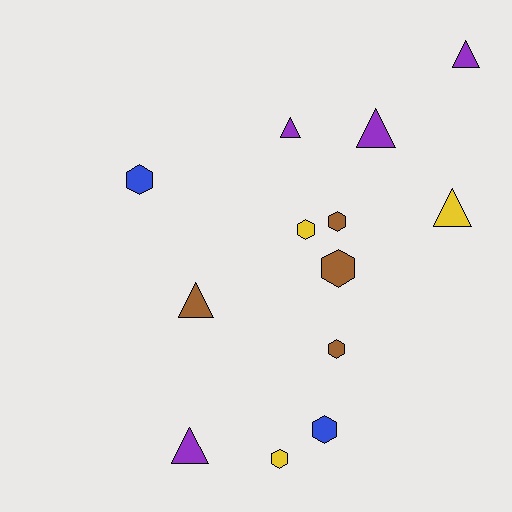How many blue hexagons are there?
There are 2 blue hexagons.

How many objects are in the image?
There are 13 objects.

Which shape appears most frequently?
Hexagon, with 7 objects.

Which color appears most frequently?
Brown, with 4 objects.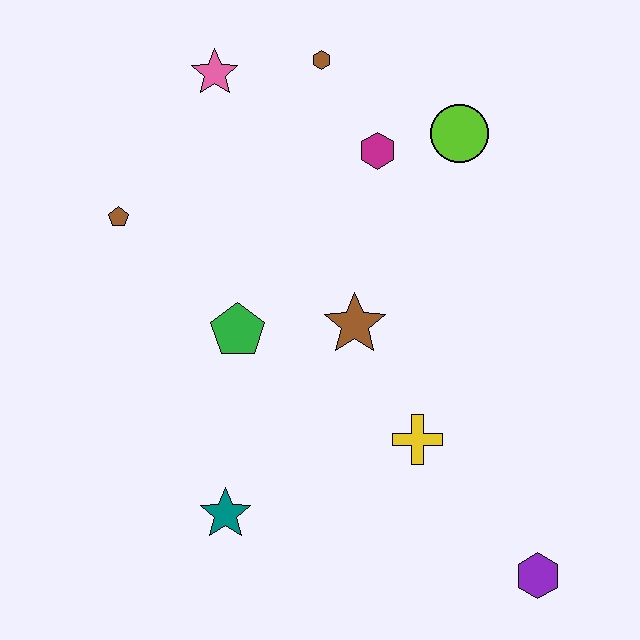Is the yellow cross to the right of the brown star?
Yes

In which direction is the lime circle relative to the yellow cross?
The lime circle is above the yellow cross.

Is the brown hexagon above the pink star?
Yes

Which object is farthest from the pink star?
The purple hexagon is farthest from the pink star.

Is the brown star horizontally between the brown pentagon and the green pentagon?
No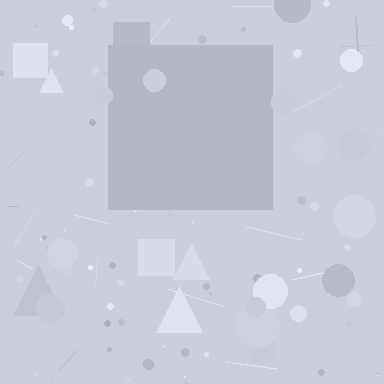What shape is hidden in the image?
A square is hidden in the image.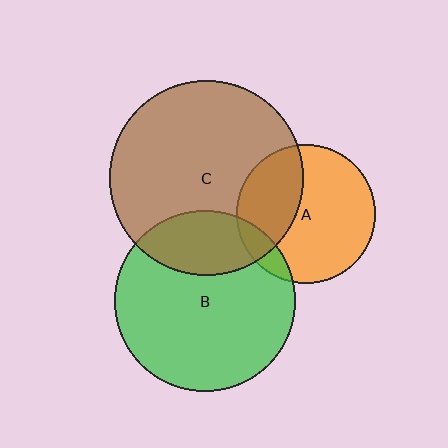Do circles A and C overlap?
Yes.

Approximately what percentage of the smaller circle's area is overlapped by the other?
Approximately 35%.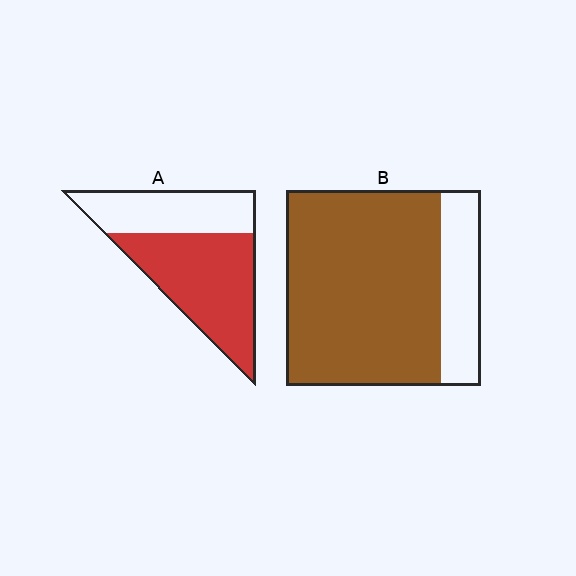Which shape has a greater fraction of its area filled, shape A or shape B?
Shape B.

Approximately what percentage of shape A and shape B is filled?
A is approximately 60% and B is approximately 80%.